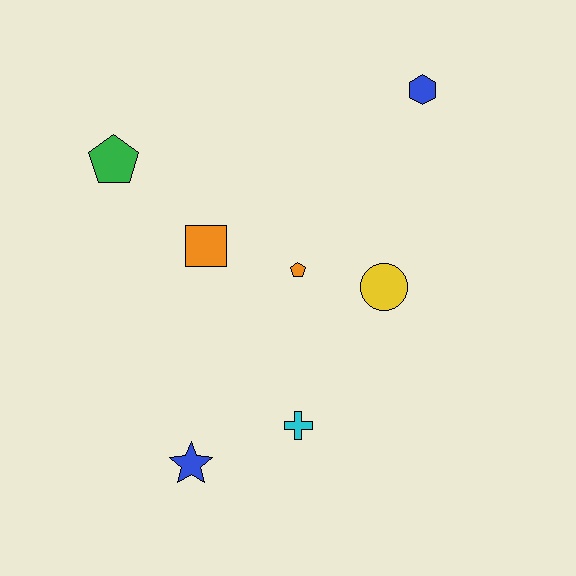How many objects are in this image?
There are 7 objects.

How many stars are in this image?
There is 1 star.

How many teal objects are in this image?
There are no teal objects.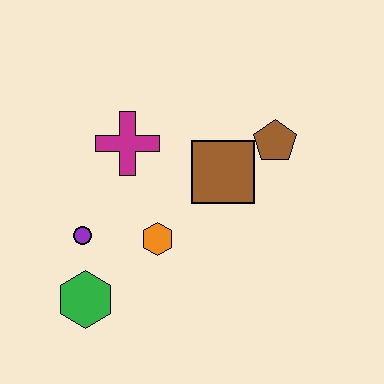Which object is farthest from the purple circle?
The brown pentagon is farthest from the purple circle.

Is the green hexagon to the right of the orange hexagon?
No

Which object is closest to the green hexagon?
The purple circle is closest to the green hexagon.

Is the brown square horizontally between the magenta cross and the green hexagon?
No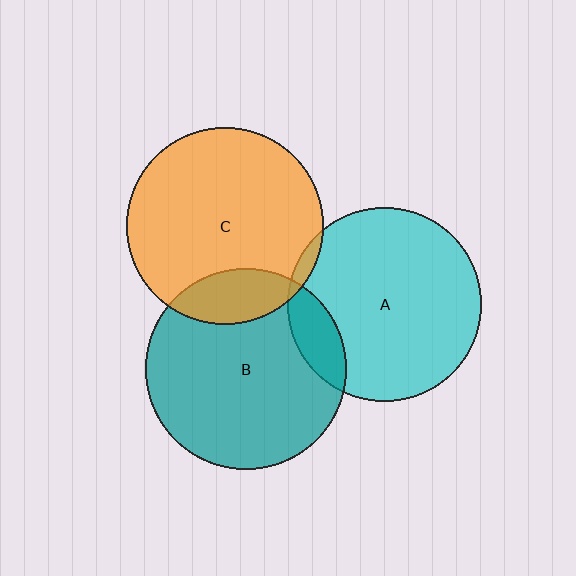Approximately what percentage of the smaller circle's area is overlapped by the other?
Approximately 15%.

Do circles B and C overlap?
Yes.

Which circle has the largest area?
Circle B (teal).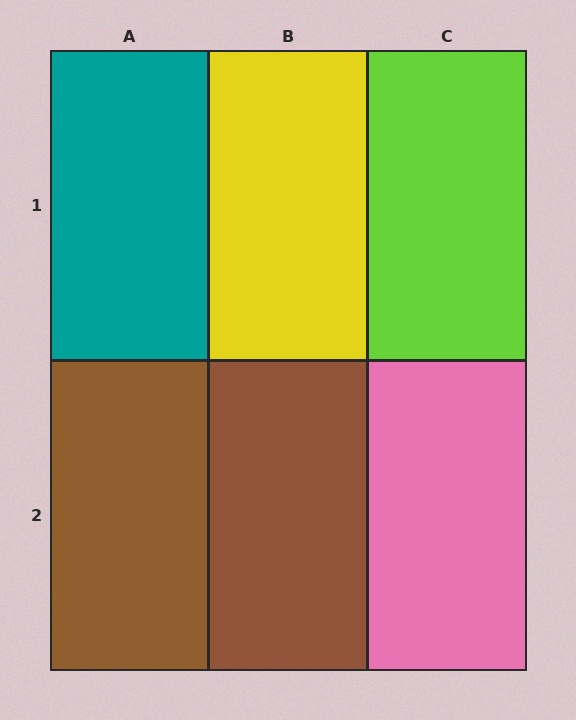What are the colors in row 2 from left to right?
Brown, brown, pink.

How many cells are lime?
1 cell is lime.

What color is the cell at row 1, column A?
Teal.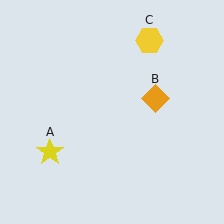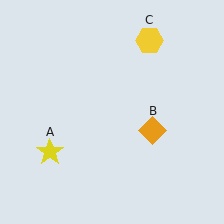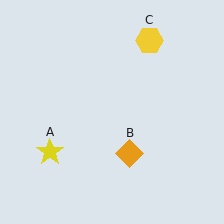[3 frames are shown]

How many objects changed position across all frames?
1 object changed position: orange diamond (object B).